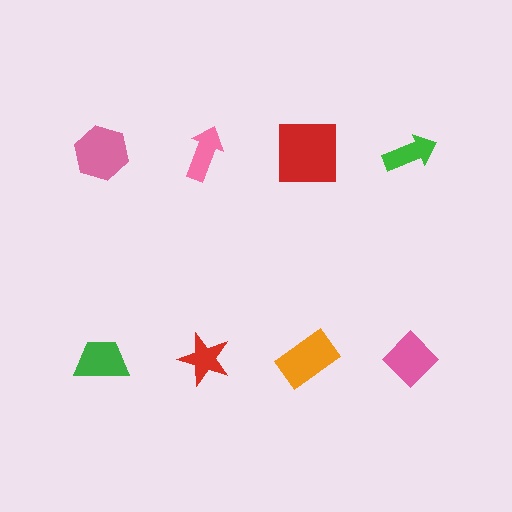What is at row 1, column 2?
A pink arrow.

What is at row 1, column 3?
A red square.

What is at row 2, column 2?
A red star.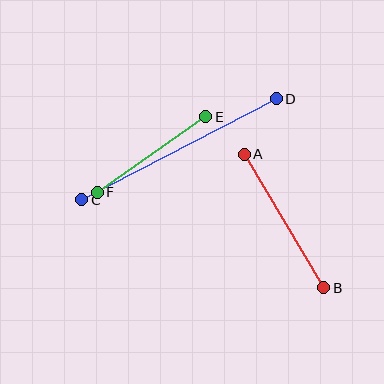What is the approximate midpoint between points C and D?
The midpoint is at approximately (179, 149) pixels.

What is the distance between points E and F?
The distance is approximately 132 pixels.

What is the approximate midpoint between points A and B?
The midpoint is at approximately (284, 221) pixels.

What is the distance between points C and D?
The distance is approximately 219 pixels.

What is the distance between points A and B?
The distance is approximately 155 pixels.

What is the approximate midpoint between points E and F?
The midpoint is at approximately (151, 154) pixels.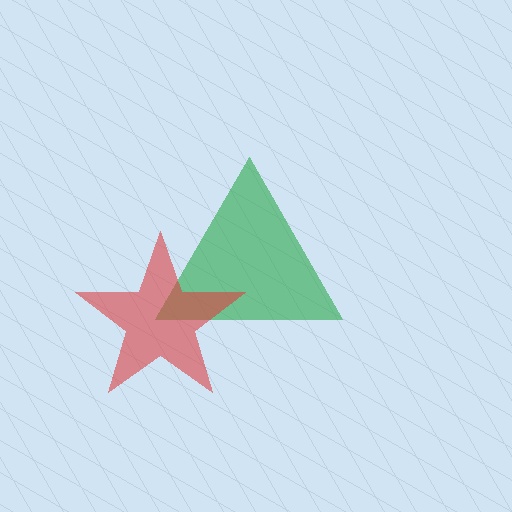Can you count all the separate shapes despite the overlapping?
Yes, there are 2 separate shapes.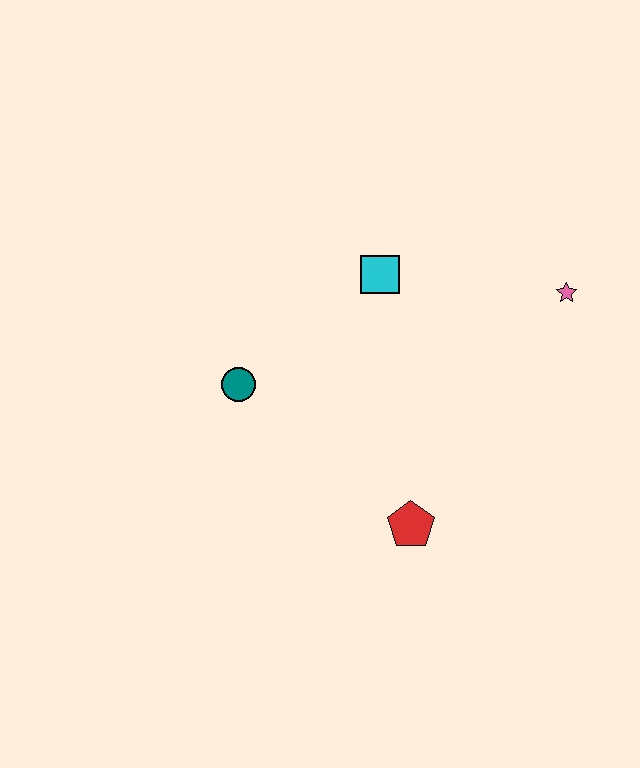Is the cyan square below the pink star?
No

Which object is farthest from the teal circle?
The pink star is farthest from the teal circle.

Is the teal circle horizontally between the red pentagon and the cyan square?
No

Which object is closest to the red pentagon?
The teal circle is closest to the red pentagon.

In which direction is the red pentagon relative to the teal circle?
The red pentagon is to the right of the teal circle.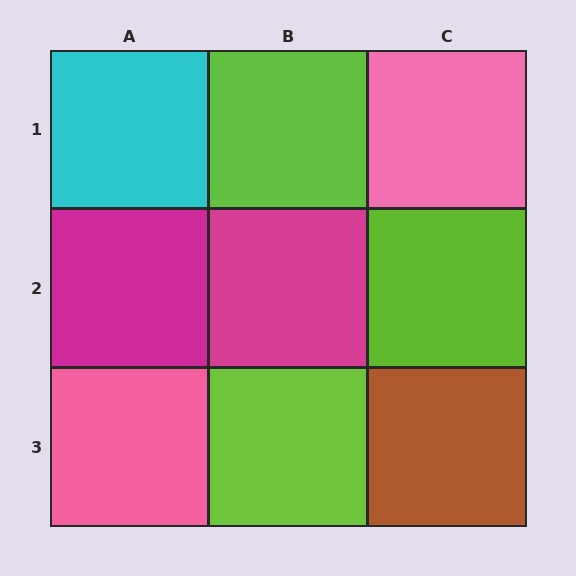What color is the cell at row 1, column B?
Lime.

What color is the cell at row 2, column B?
Magenta.